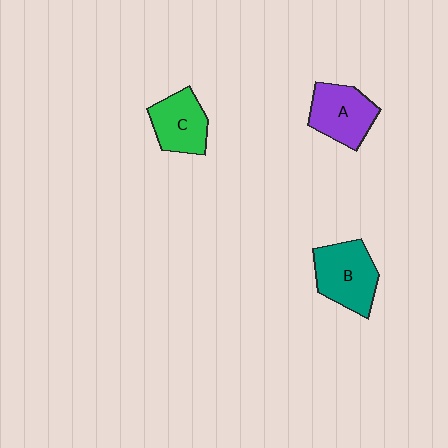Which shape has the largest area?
Shape B (teal).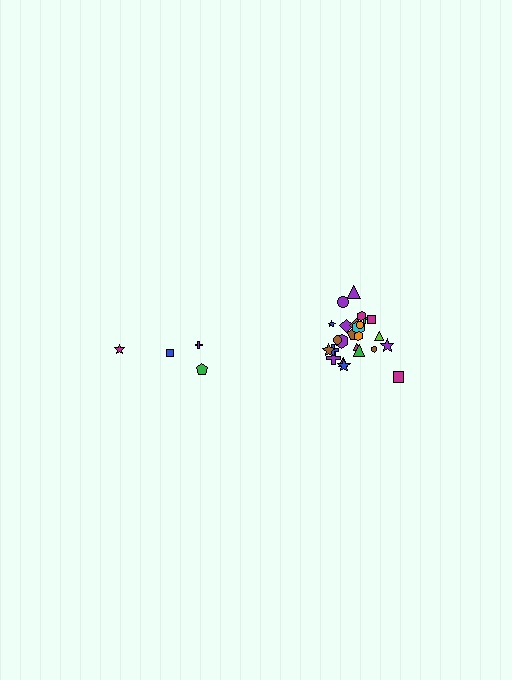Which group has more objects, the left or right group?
The right group.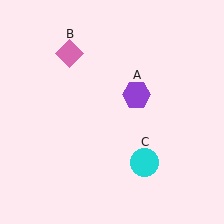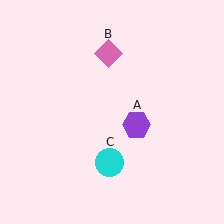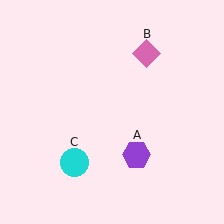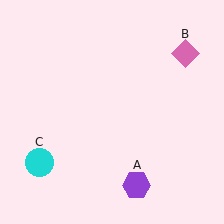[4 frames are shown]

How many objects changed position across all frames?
3 objects changed position: purple hexagon (object A), pink diamond (object B), cyan circle (object C).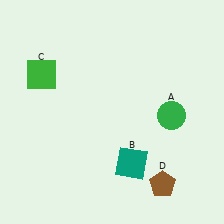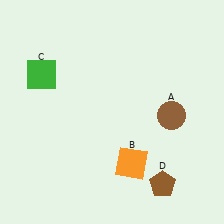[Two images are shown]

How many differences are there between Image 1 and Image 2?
There are 2 differences between the two images.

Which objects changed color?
A changed from green to brown. B changed from teal to orange.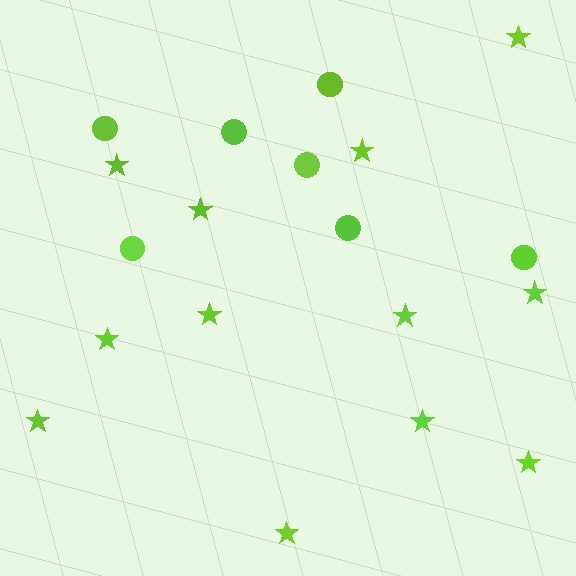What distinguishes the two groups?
There are 2 groups: one group of circles (7) and one group of stars (12).